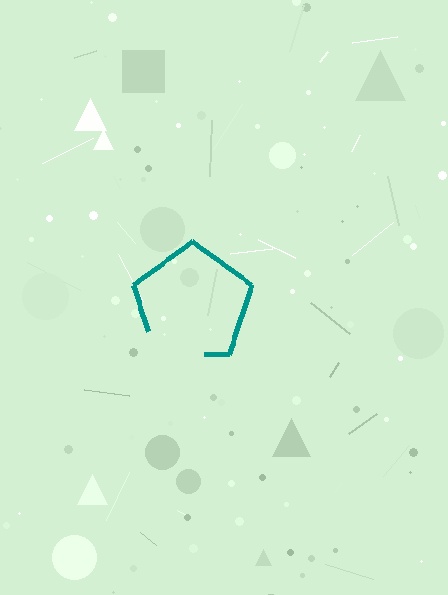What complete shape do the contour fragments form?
The contour fragments form a pentagon.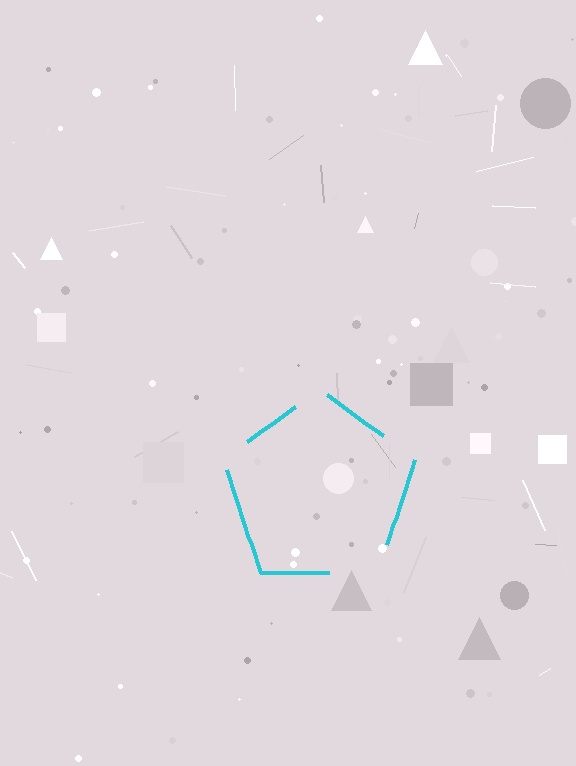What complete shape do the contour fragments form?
The contour fragments form a pentagon.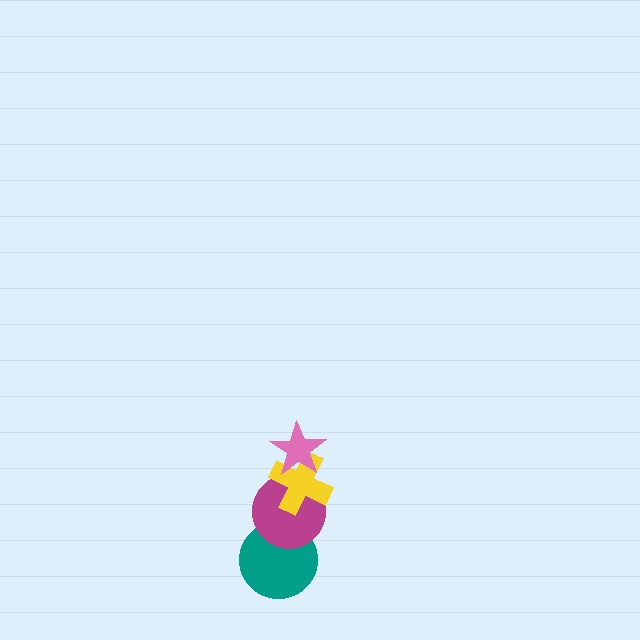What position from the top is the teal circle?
The teal circle is 4th from the top.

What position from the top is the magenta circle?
The magenta circle is 3rd from the top.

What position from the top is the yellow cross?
The yellow cross is 2nd from the top.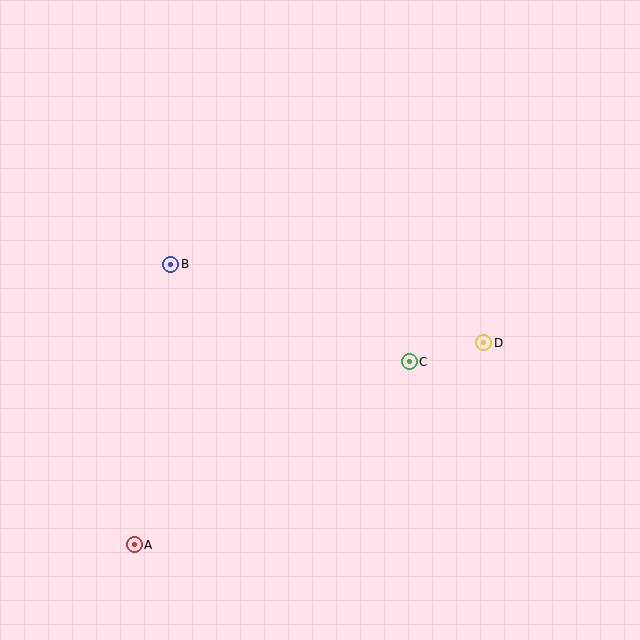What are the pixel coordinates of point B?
Point B is at (171, 264).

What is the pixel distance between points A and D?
The distance between A and D is 404 pixels.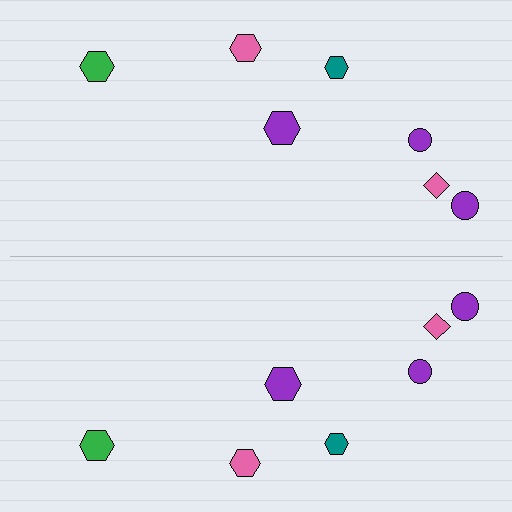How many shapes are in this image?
There are 14 shapes in this image.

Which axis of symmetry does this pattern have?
The pattern has a horizontal axis of symmetry running through the center of the image.